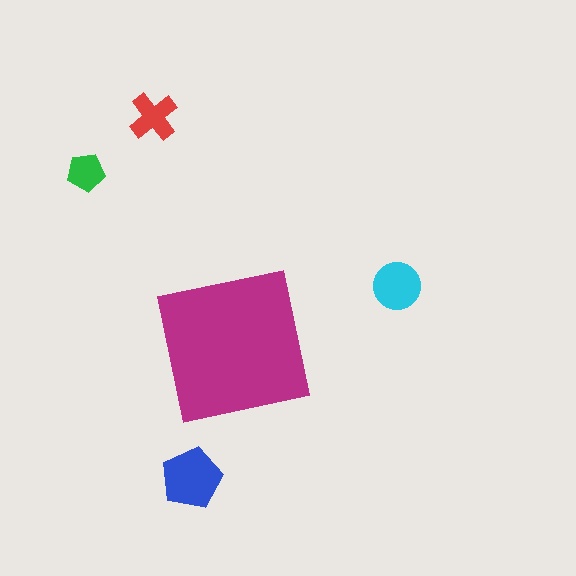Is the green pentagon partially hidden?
No, the green pentagon is fully visible.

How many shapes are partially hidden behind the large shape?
0 shapes are partially hidden.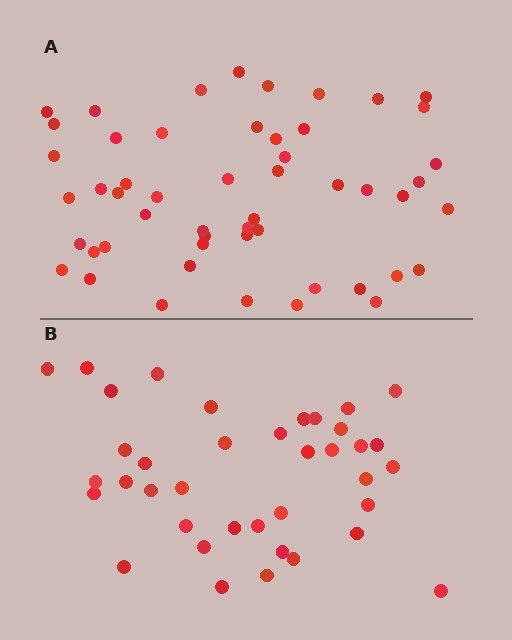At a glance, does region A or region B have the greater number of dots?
Region A (the top region) has more dots.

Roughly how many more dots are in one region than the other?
Region A has approximately 15 more dots than region B.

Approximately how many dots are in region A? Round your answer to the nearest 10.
About 50 dots. (The exact count is 52, which rounds to 50.)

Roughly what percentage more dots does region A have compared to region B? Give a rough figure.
About 35% more.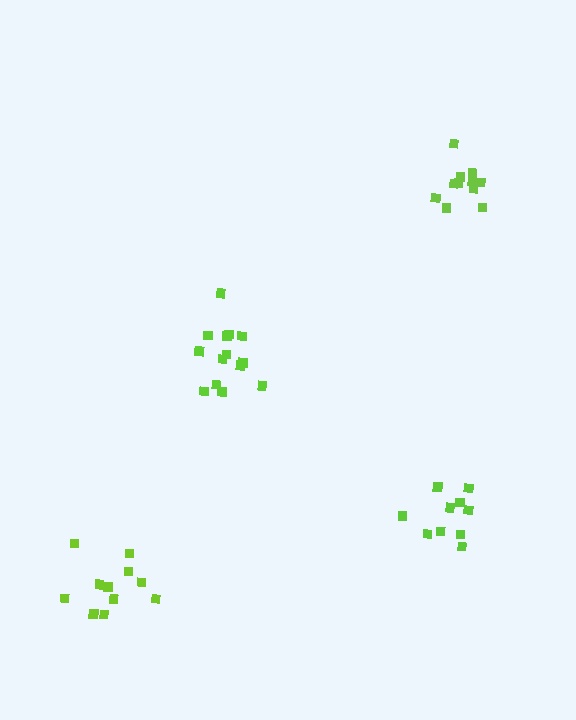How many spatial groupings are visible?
There are 4 spatial groupings.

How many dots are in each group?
Group 1: 11 dots, Group 2: 14 dots, Group 3: 11 dots, Group 4: 10 dots (46 total).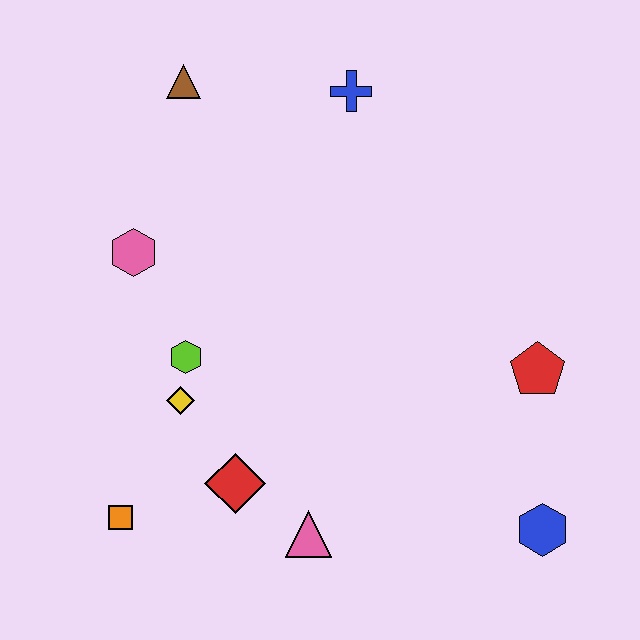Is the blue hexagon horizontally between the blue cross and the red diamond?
No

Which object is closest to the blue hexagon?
The red pentagon is closest to the blue hexagon.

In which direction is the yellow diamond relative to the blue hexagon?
The yellow diamond is to the left of the blue hexagon.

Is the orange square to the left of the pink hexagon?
Yes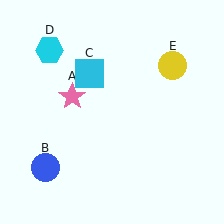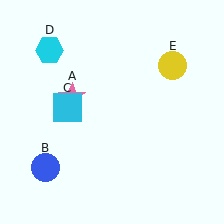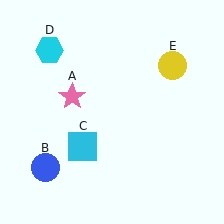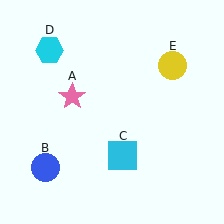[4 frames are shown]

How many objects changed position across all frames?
1 object changed position: cyan square (object C).